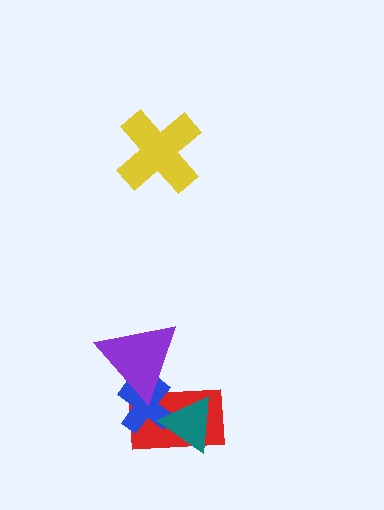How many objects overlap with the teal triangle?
2 objects overlap with the teal triangle.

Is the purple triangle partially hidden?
No, no other shape covers it.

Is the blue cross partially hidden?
Yes, it is partially covered by another shape.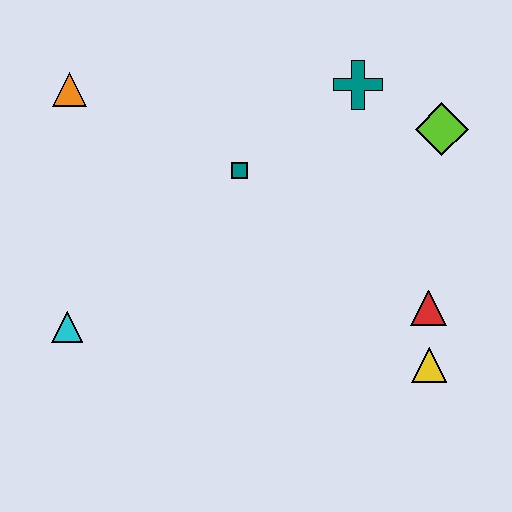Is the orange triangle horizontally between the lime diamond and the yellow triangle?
No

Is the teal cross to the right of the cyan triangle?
Yes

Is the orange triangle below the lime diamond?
No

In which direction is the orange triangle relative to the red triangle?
The orange triangle is to the left of the red triangle.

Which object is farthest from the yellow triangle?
The orange triangle is farthest from the yellow triangle.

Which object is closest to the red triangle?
The yellow triangle is closest to the red triangle.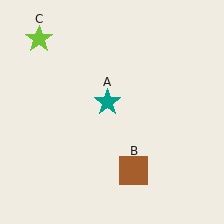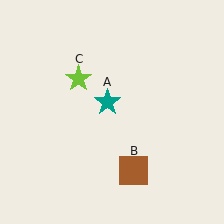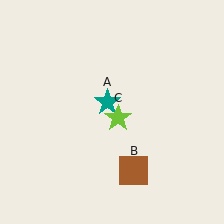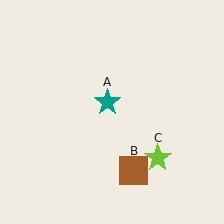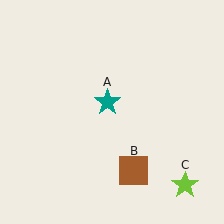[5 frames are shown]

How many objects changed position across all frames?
1 object changed position: lime star (object C).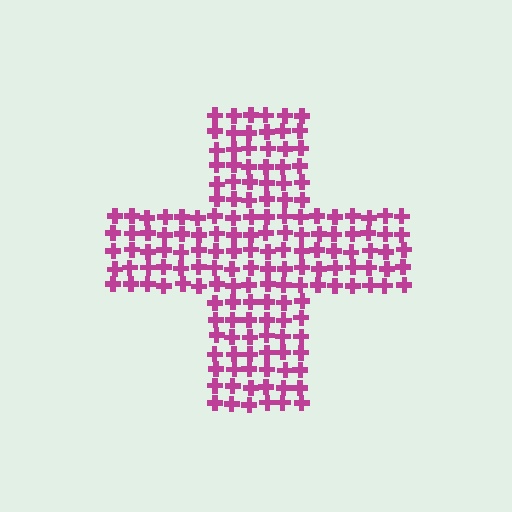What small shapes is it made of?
It is made of small crosses.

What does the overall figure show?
The overall figure shows a cross.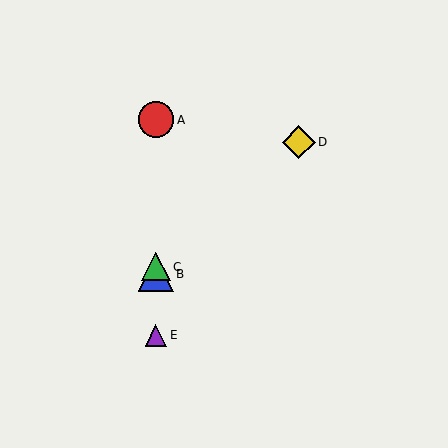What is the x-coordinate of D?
Object D is at x≈299.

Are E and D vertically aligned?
No, E is at x≈156 and D is at x≈299.